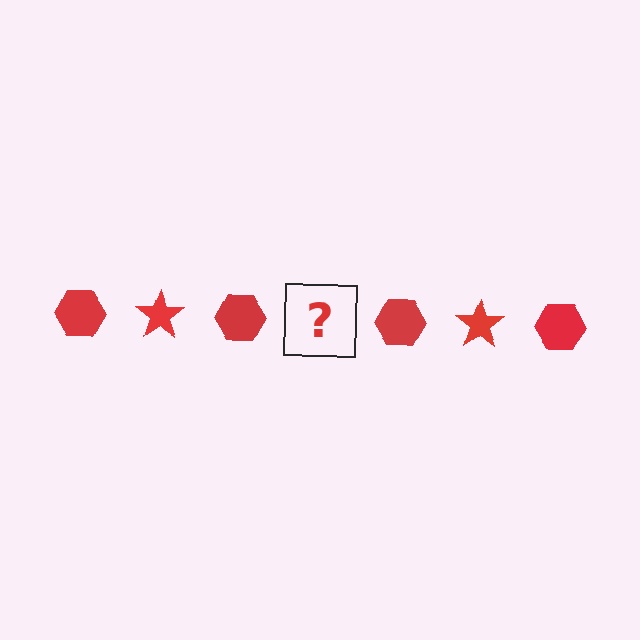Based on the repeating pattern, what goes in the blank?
The blank should be a red star.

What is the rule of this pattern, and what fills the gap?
The rule is that the pattern cycles through hexagon, star shapes in red. The gap should be filled with a red star.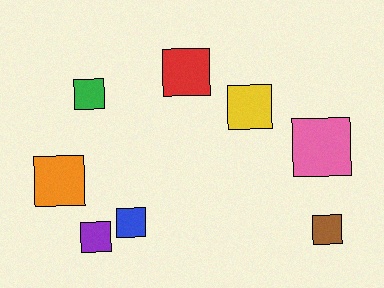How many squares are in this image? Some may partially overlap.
There are 8 squares.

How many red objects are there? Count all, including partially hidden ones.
There is 1 red object.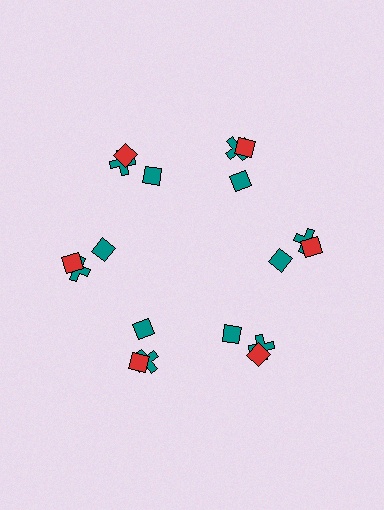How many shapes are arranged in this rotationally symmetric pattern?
There are 18 shapes, arranged in 6 groups of 3.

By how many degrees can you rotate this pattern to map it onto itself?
The pattern maps onto itself every 60 degrees of rotation.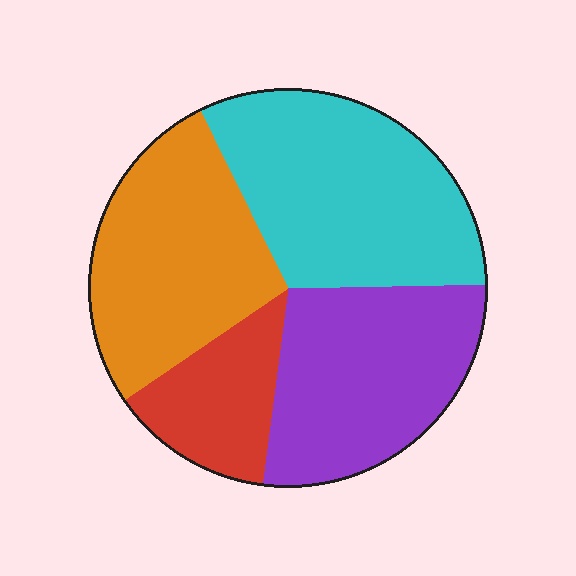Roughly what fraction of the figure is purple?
Purple takes up about one quarter (1/4) of the figure.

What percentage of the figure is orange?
Orange covers 27% of the figure.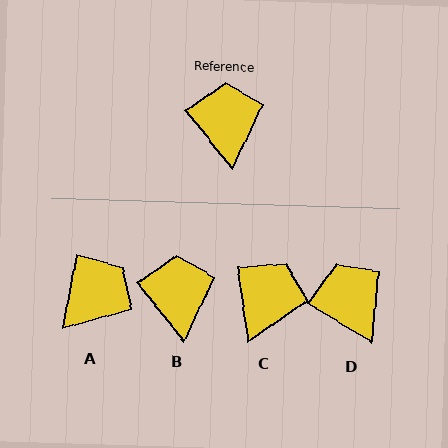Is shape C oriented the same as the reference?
No, it is off by about 30 degrees.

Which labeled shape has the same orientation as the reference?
B.